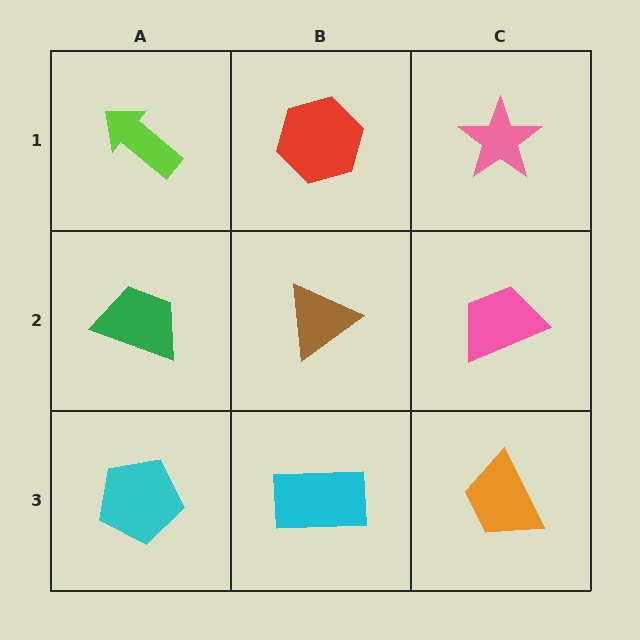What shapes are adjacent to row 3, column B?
A brown triangle (row 2, column B), a cyan pentagon (row 3, column A), an orange trapezoid (row 3, column C).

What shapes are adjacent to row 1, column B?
A brown triangle (row 2, column B), a lime arrow (row 1, column A), a pink star (row 1, column C).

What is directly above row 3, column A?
A green trapezoid.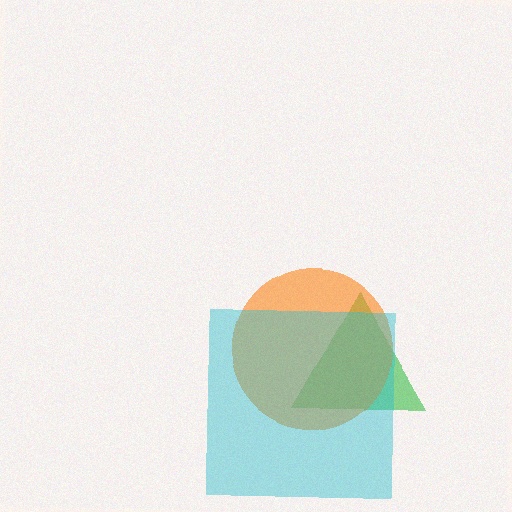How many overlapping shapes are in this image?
There are 3 overlapping shapes in the image.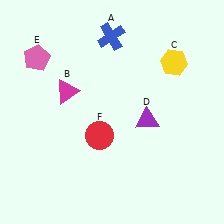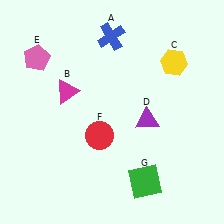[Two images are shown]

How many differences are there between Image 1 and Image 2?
There is 1 difference between the two images.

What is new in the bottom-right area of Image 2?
A green square (G) was added in the bottom-right area of Image 2.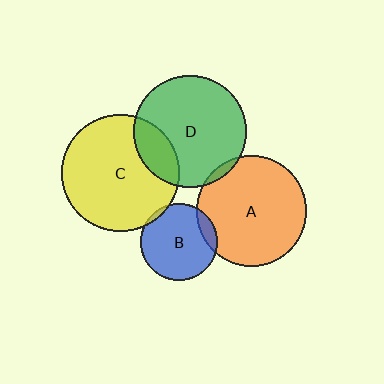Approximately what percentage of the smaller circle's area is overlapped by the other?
Approximately 20%.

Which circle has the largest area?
Circle C (yellow).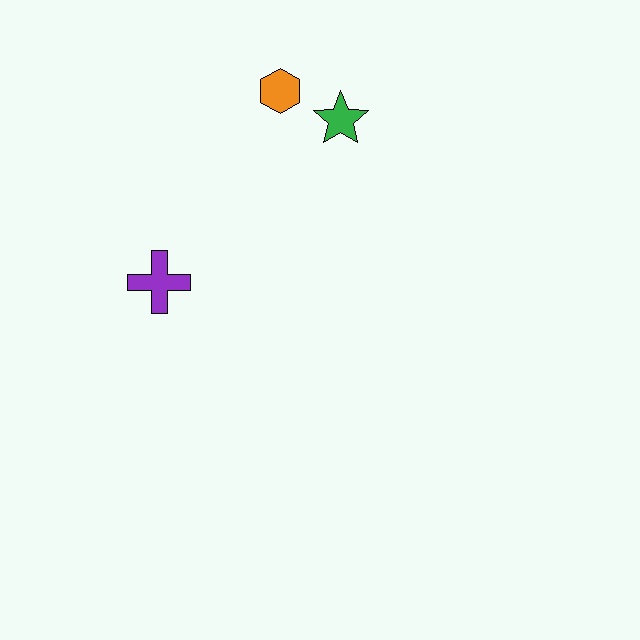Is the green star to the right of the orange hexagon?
Yes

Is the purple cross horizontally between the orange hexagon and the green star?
No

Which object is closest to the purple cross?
The orange hexagon is closest to the purple cross.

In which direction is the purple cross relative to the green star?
The purple cross is to the left of the green star.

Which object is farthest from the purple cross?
The green star is farthest from the purple cross.